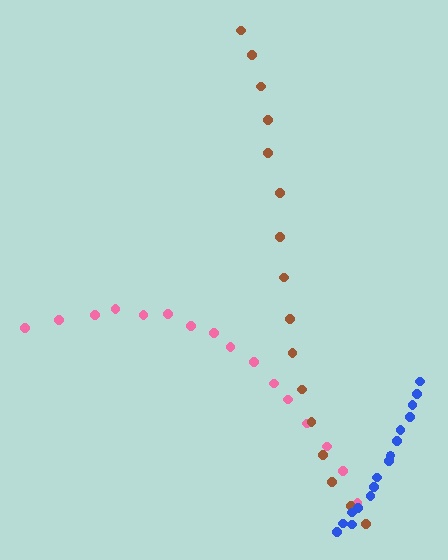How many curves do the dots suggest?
There are 3 distinct paths.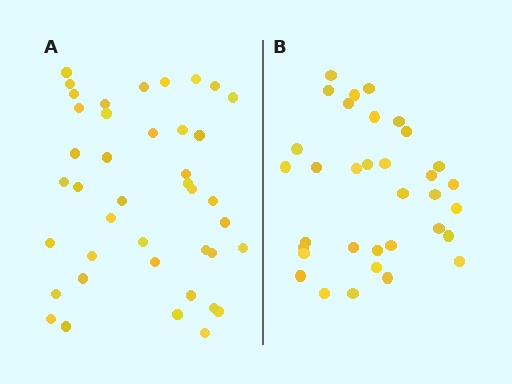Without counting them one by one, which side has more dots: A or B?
Region A (the left region) has more dots.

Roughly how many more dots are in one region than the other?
Region A has roughly 8 or so more dots than region B.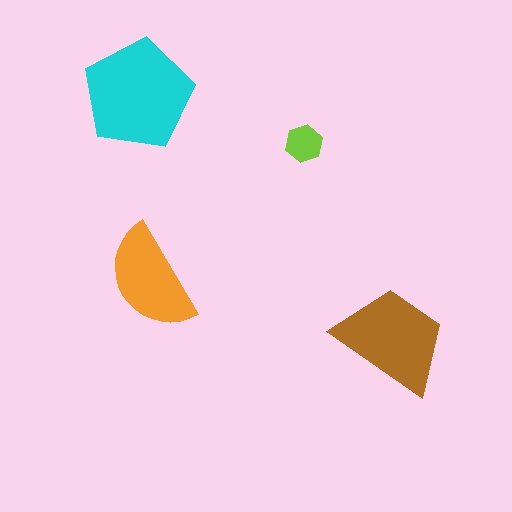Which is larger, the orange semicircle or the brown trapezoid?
The brown trapezoid.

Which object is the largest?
The cyan pentagon.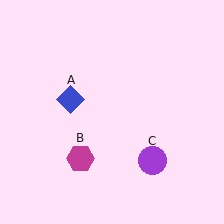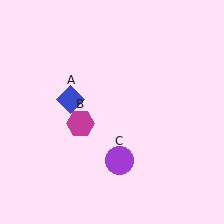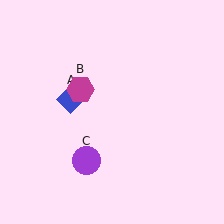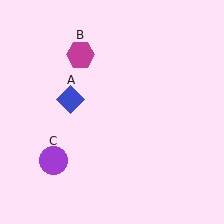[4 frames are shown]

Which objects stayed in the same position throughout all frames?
Blue diamond (object A) remained stationary.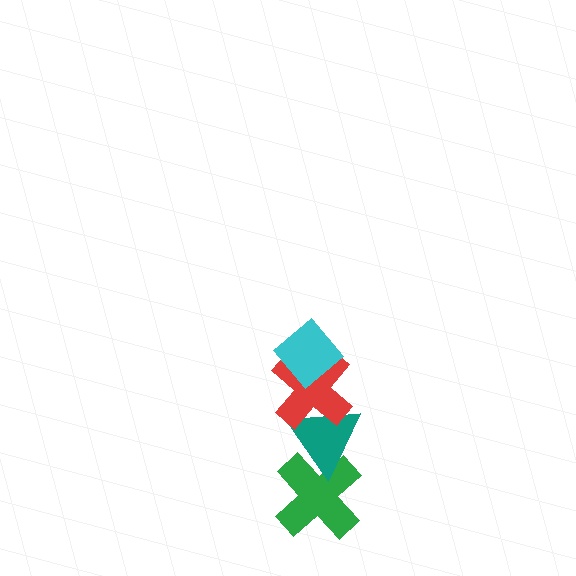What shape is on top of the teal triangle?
The red cross is on top of the teal triangle.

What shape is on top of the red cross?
The cyan diamond is on top of the red cross.